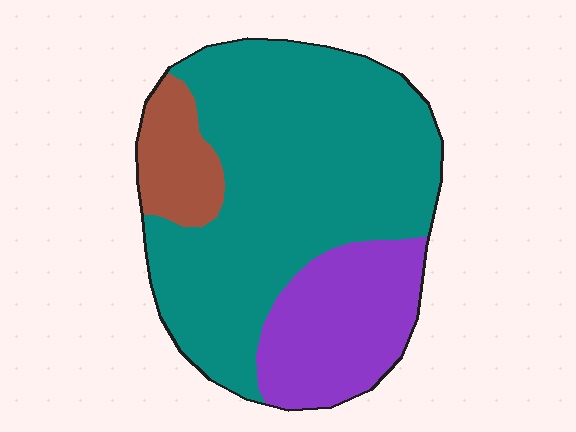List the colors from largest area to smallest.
From largest to smallest: teal, purple, brown.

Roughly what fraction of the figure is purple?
Purple covers 23% of the figure.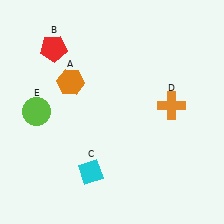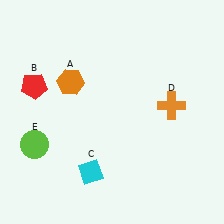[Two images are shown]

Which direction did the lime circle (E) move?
The lime circle (E) moved down.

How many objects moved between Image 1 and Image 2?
2 objects moved between the two images.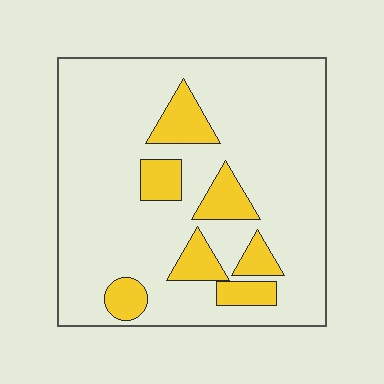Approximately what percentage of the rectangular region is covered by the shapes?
Approximately 15%.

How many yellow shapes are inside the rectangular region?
7.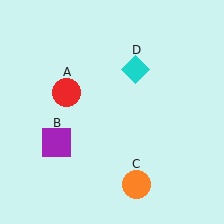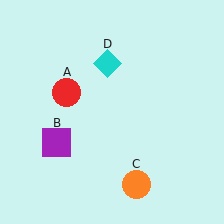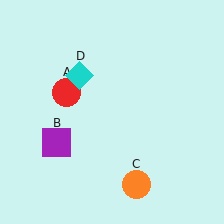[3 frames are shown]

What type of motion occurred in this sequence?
The cyan diamond (object D) rotated counterclockwise around the center of the scene.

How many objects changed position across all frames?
1 object changed position: cyan diamond (object D).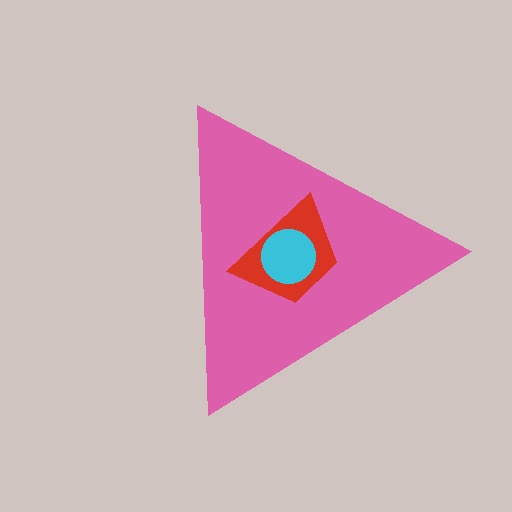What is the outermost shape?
The pink triangle.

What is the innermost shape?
The cyan circle.